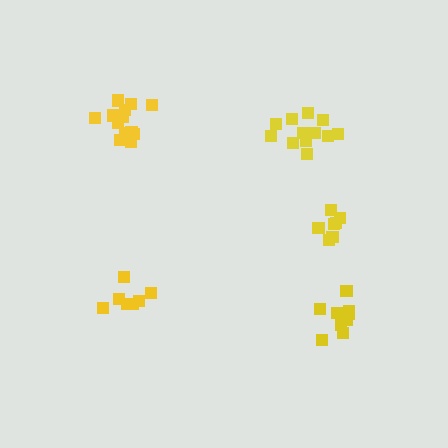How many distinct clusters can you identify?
There are 5 distinct clusters.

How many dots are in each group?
Group 1: 13 dots, Group 2: 7 dots, Group 3: 10 dots, Group 4: 13 dots, Group 5: 7 dots (50 total).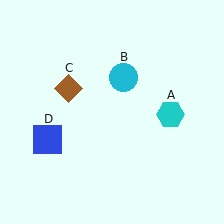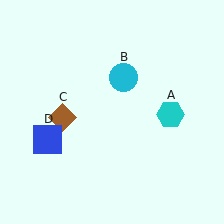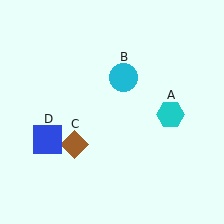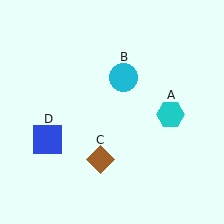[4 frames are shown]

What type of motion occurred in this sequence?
The brown diamond (object C) rotated counterclockwise around the center of the scene.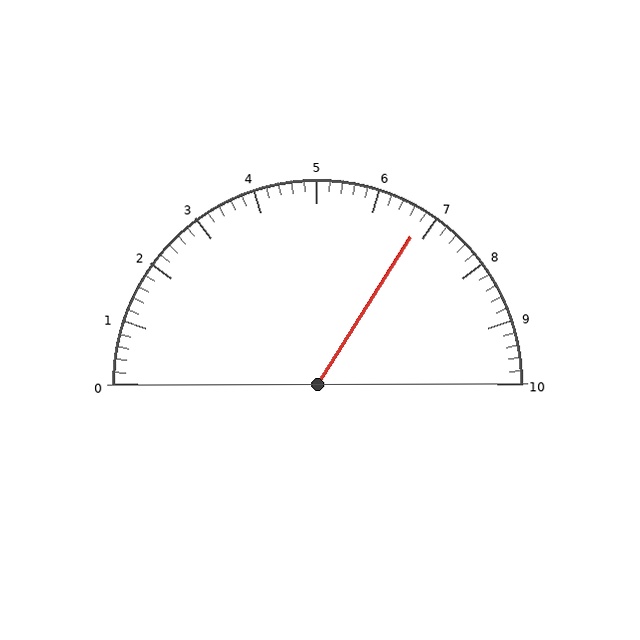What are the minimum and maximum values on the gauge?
The gauge ranges from 0 to 10.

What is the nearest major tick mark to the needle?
The nearest major tick mark is 7.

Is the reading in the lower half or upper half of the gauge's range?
The reading is in the upper half of the range (0 to 10).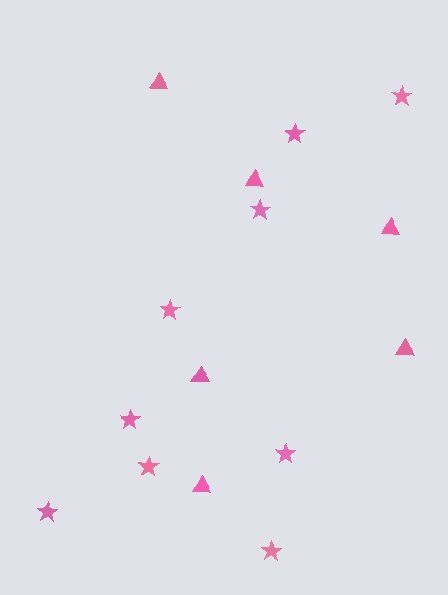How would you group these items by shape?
There are 2 groups: one group of stars (9) and one group of triangles (6).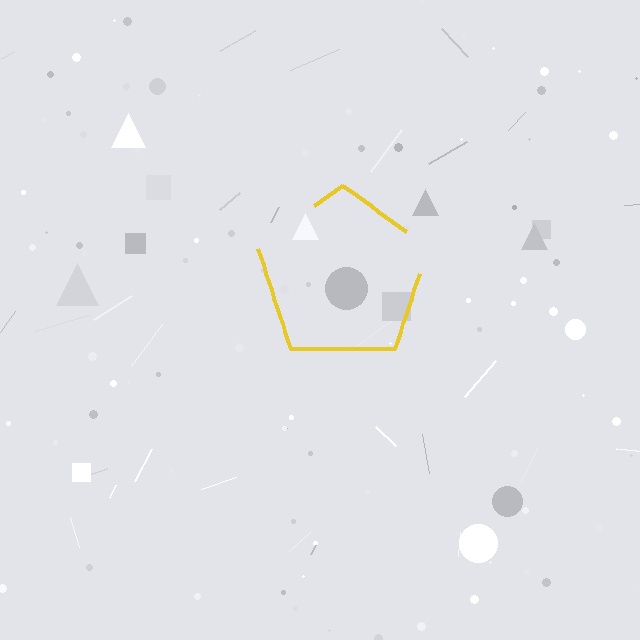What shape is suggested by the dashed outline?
The dashed outline suggests a pentagon.